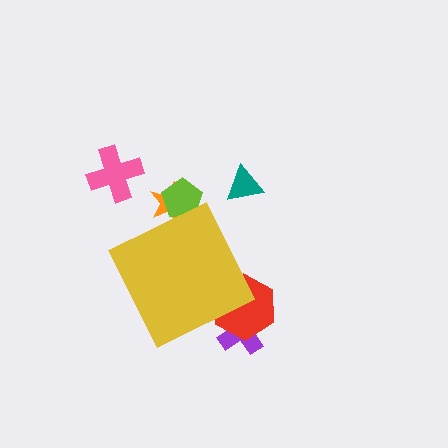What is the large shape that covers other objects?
A yellow diamond.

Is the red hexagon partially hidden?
Yes, the red hexagon is partially hidden behind the yellow diamond.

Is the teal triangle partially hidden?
No, the teal triangle is fully visible.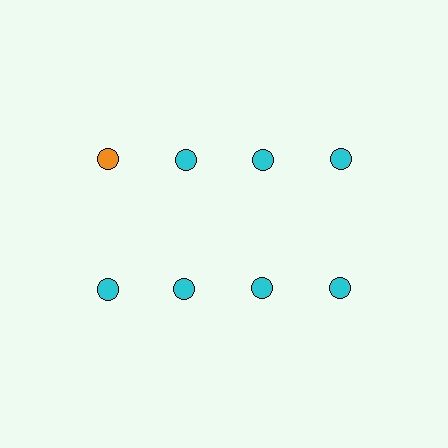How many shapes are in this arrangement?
There are 8 shapes arranged in a grid pattern.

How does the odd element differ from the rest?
It has a different color: orange instead of cyan.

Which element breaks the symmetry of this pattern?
The orange circle in the top row, leftmost column breaks the symmetry. All other shapes are cyan circles.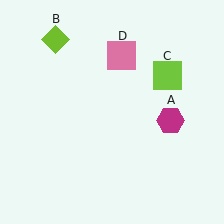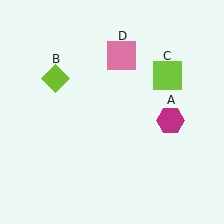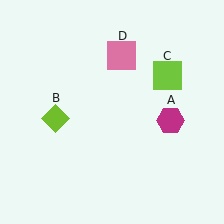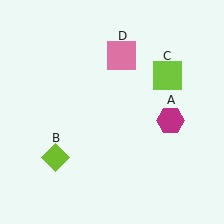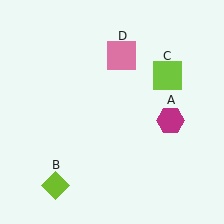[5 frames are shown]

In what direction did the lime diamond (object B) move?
The lime diamond (object B) moved down.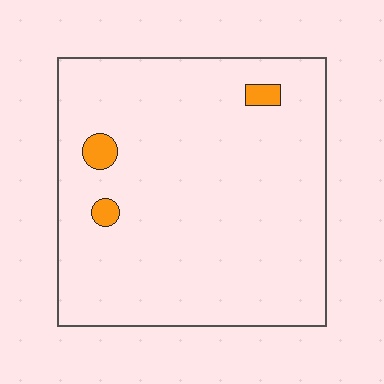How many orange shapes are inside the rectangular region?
3.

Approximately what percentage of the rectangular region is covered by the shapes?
Approximately 5%.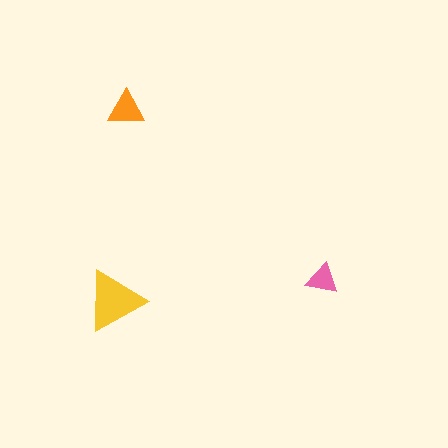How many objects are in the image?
There are 3 objects in the image.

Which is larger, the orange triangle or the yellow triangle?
The yellow one.